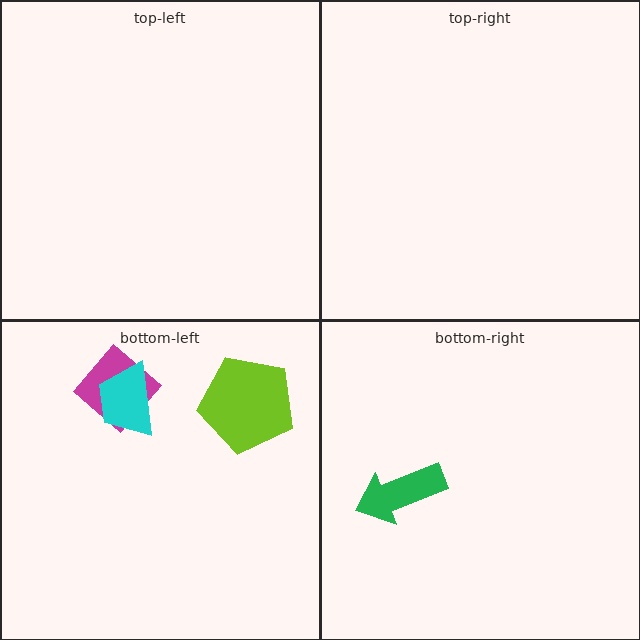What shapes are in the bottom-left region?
The magenta diamond, the cyan trapezoid, the lime pentagon.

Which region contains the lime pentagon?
The bottom-left region.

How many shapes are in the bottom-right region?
1.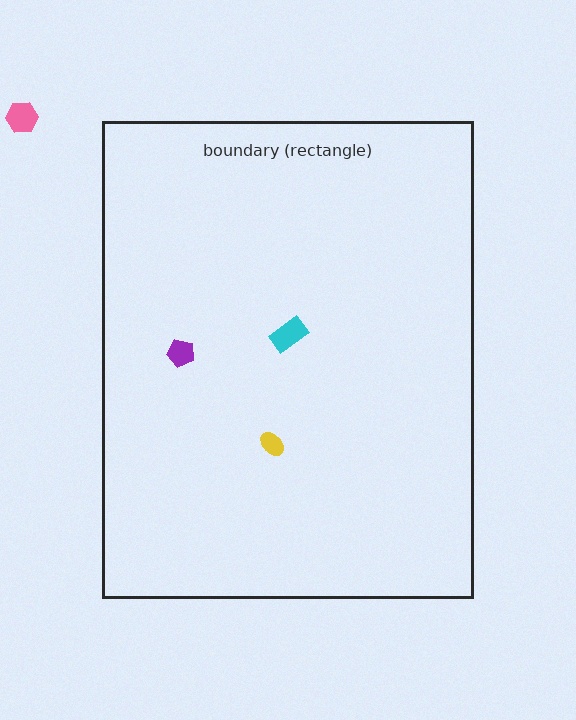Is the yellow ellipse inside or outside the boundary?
Inside.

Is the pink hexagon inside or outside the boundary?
Outside.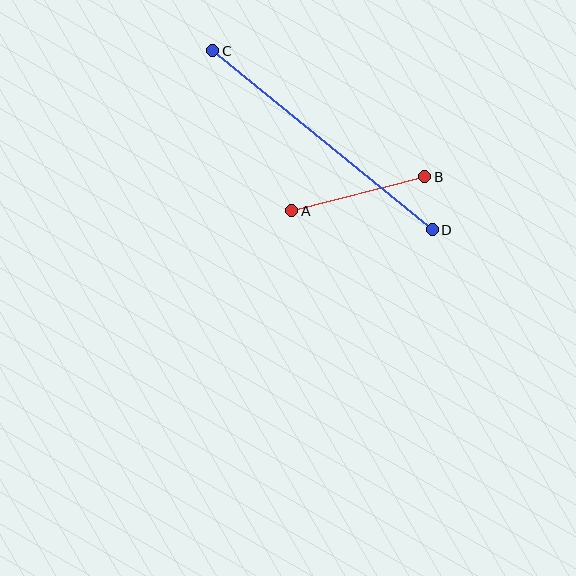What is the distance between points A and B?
The distance is approximately 137 pixels.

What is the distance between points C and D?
The distance is approximately 283 pixels.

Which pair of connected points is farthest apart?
Points C and D are farthest apart.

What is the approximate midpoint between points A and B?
The midpoint is at approximately (358, 194) pixels.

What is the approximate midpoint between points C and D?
The midpoint is at approximately (322, 140) pixels.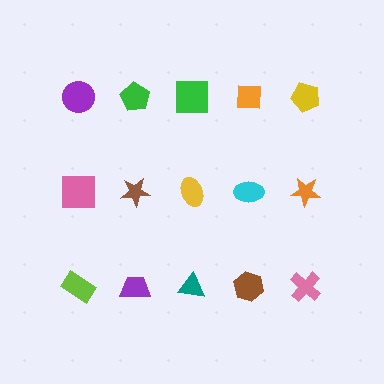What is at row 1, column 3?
A green square.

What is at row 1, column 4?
An orange square.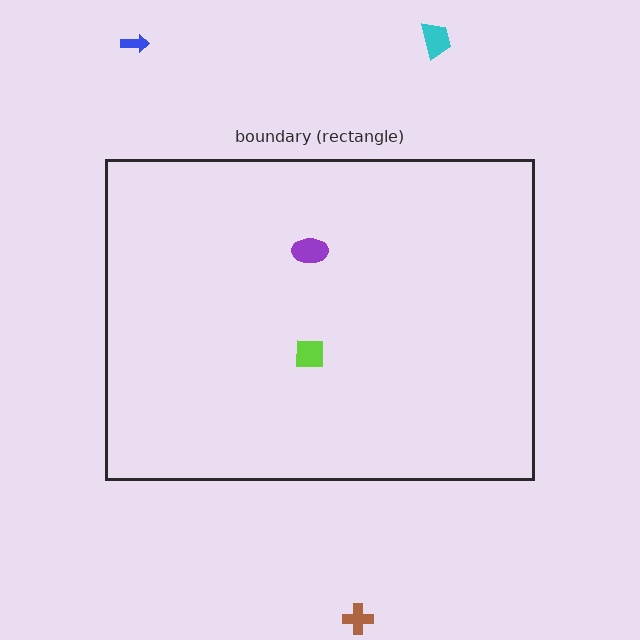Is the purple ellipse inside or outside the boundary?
Inside.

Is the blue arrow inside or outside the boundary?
Outside.